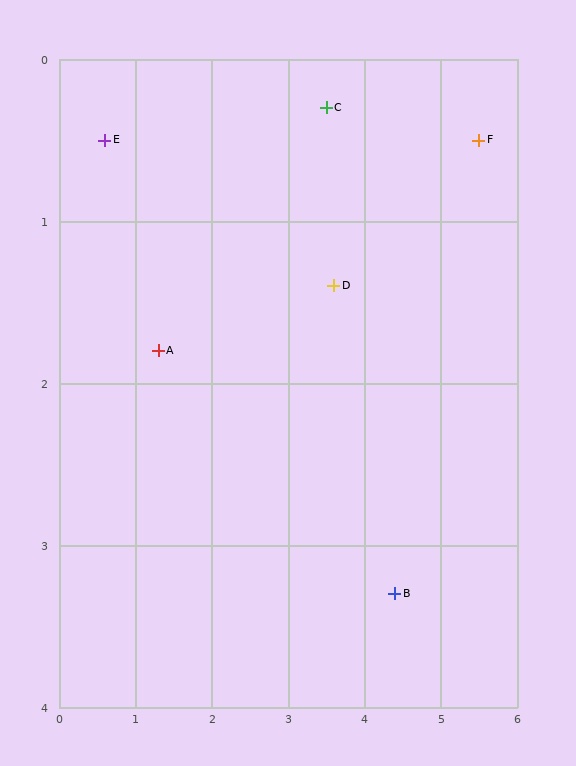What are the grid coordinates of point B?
Point B is at approximately (4.4, 3.3).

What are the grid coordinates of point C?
Point C is at approximately (3.5, 0.3).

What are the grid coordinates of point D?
Point D is at approximately (3.6, 1.4).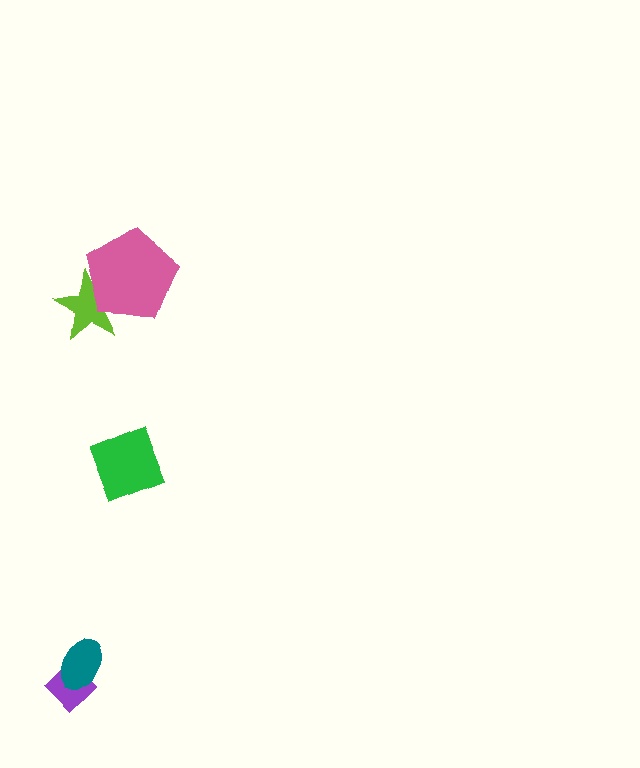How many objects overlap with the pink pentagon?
1 object overlaps with the pink pentagon.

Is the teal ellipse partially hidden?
No, no other shape covers it.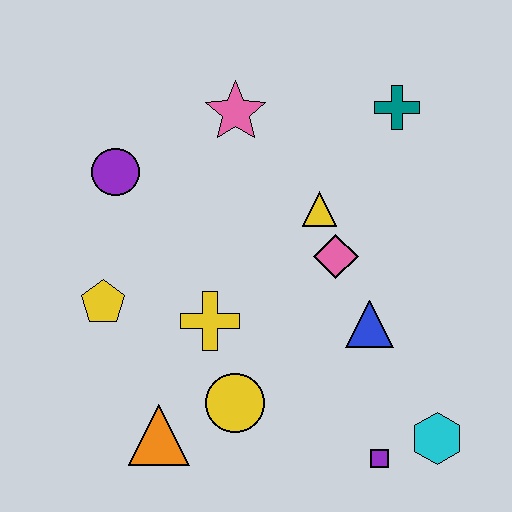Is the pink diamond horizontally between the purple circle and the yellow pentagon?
No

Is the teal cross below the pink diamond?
No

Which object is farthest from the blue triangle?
The purple circle is farthest from the blue triangle.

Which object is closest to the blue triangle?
The pink diamond is closest to the blue triangle.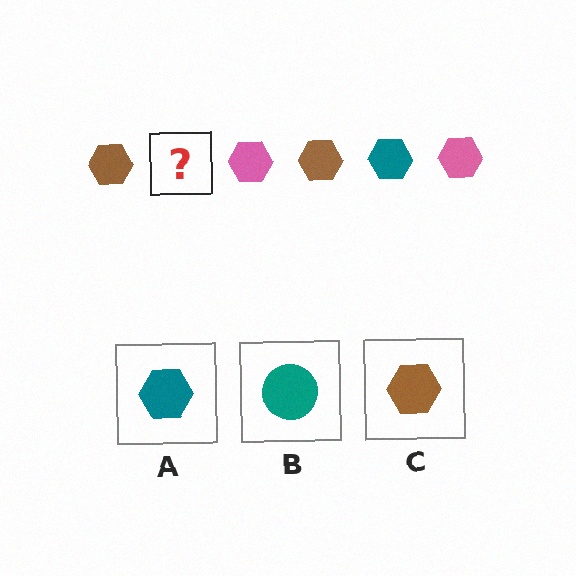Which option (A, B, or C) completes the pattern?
A.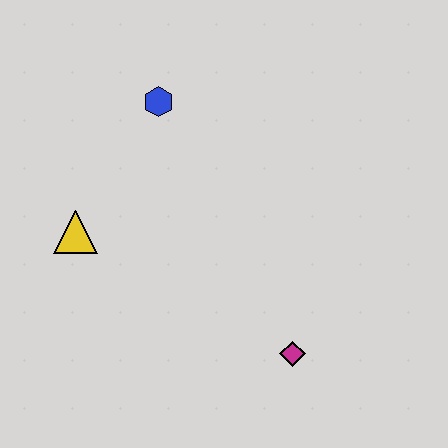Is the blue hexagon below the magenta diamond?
No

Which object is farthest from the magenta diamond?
The blue hexagon is farthest from the magenta diamond.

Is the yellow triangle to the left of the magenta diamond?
Yes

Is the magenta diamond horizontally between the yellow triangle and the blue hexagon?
No